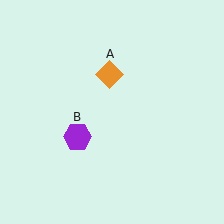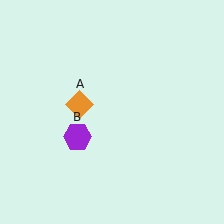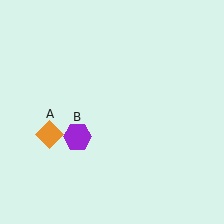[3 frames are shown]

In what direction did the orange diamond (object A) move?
The orange diamond (object A) moved down and to the left.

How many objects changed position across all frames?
1 object changed position: orange diamond (object A).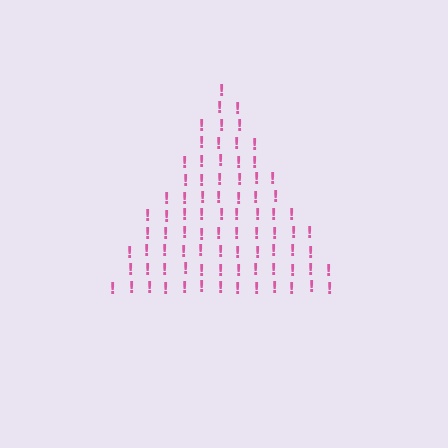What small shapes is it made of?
It is made of small exclamation marks.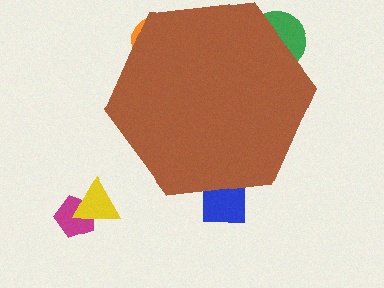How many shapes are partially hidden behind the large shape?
3 shapes are partially hidden.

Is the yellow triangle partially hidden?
No, the yellow triangle is fully visible.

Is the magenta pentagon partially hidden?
No, the magenta pentagon is fully visible.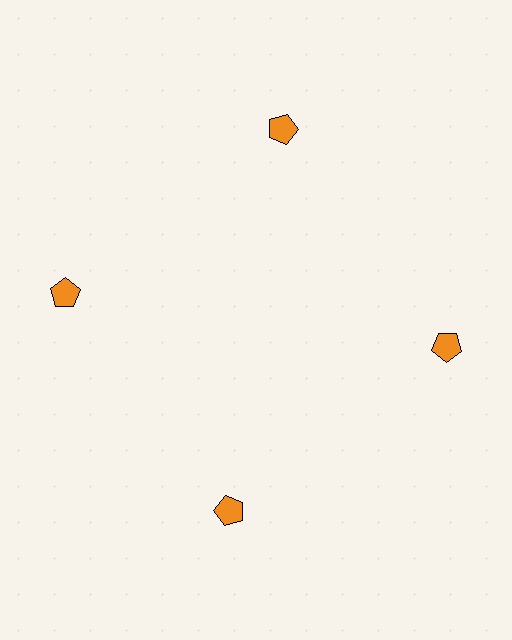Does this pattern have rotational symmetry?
Yes, this pattern has 4-fold rotational symmetry. It looks the same after rotating 90 degrees around the center.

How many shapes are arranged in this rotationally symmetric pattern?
There are 4 shapes, arranged in 4 groups of 1.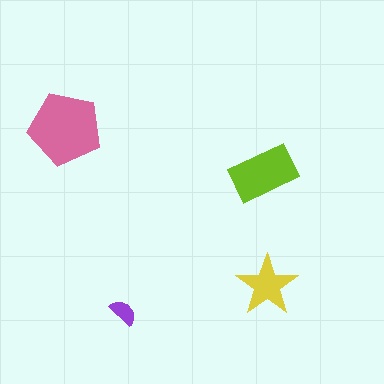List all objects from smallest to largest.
The purple semicircle, the yellow star, the lime rectangle, the pink pentagon.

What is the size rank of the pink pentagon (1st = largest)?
1st.